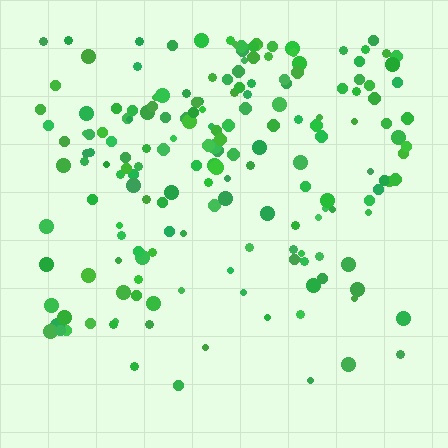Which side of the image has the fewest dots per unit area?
The bottom.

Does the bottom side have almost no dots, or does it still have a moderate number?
Still a moderate number, just noticeably fewer than the top.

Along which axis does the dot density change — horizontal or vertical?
Vertical.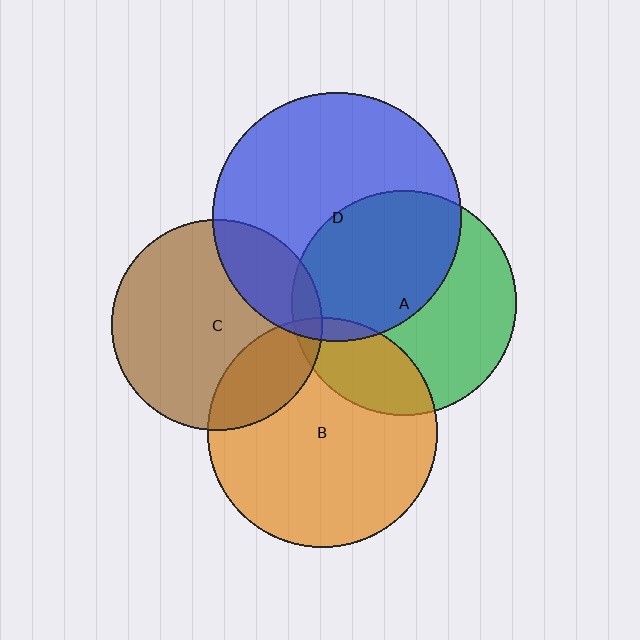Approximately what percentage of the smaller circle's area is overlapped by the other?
Approximately 20%.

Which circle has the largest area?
Circle D (blue).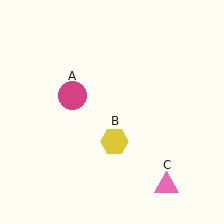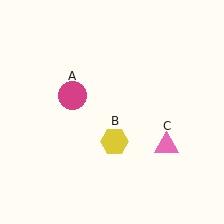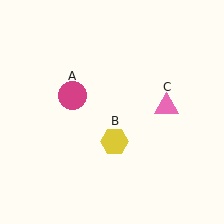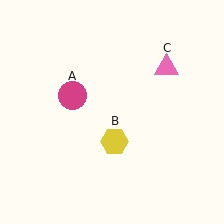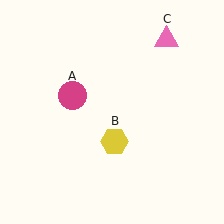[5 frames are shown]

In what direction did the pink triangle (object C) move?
The pink triangle (object C) moved up.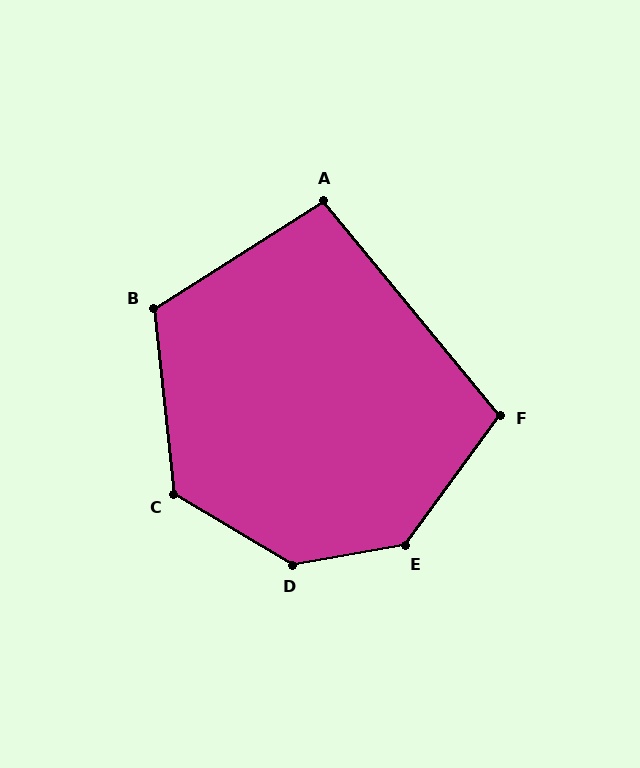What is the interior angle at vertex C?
Approximately 127 degrees (obtuse).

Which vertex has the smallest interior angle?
A, at approximately 97 degrees.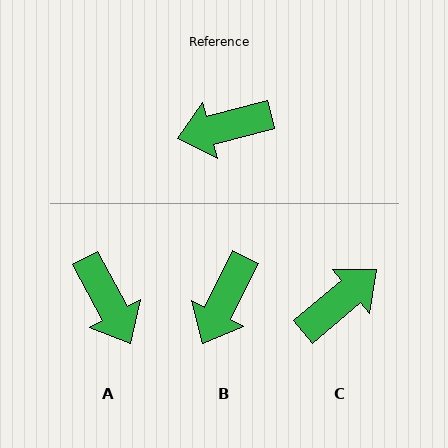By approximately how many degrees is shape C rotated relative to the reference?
Approximately 154 degrees clockwise.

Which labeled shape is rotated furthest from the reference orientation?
C, about 154 degrees away.